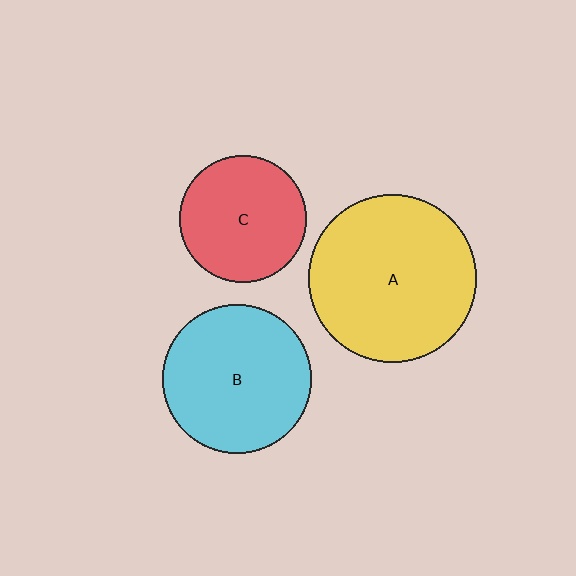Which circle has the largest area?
Circle A (yellow).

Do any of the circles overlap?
No, none of the circles overlap.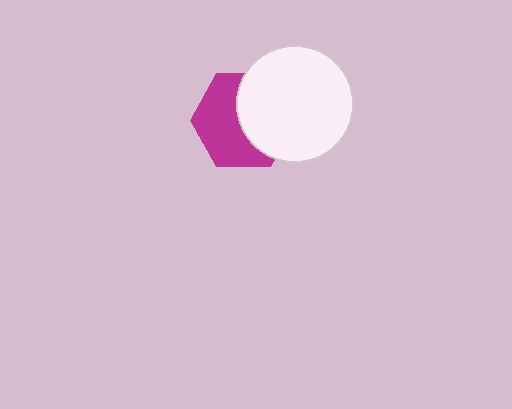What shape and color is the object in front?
The object in front is a white circle.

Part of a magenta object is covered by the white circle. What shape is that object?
It is a hexagon.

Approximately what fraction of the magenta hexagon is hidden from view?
Roughly 47% of the magenta hexagon is hidden behind the white circle.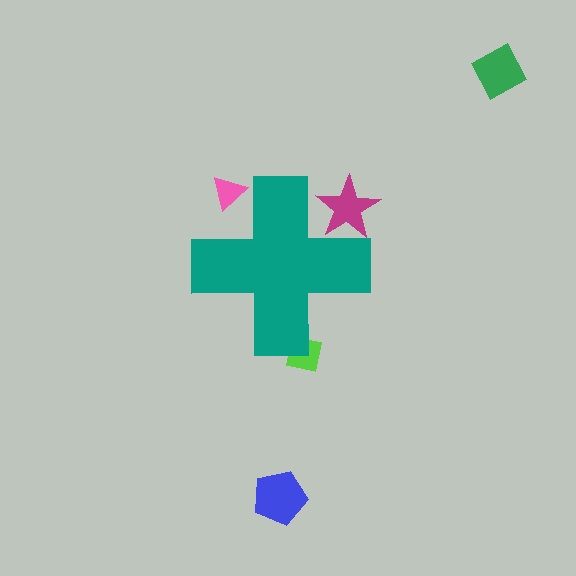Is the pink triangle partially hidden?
Yes, the pink triangle is partially hidden behind the teal cross.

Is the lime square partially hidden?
Yes, the lime square is partially hidden behind the teal cross.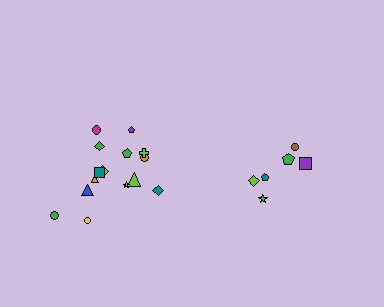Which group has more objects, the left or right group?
The left group.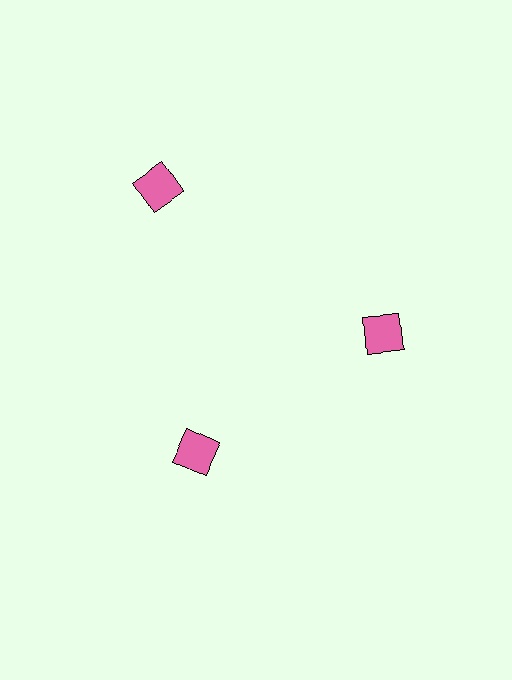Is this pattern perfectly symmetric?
No. The 3 pink squares are arranged in a ring, but one element near the 11 o'clock position is pushed outward from the center, breaking the 3-fold rotational symmetry.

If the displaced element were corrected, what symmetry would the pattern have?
It would have 3-fold rotational symmetry — the pattern would map onto itself every 120 degrees.